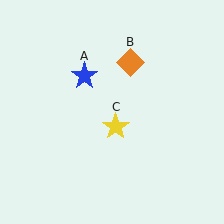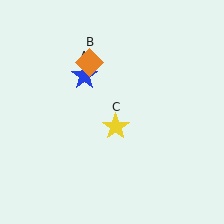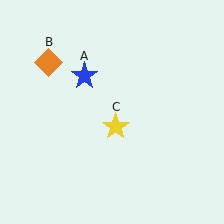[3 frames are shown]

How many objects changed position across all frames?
1 object changed position: orange diamond (object B).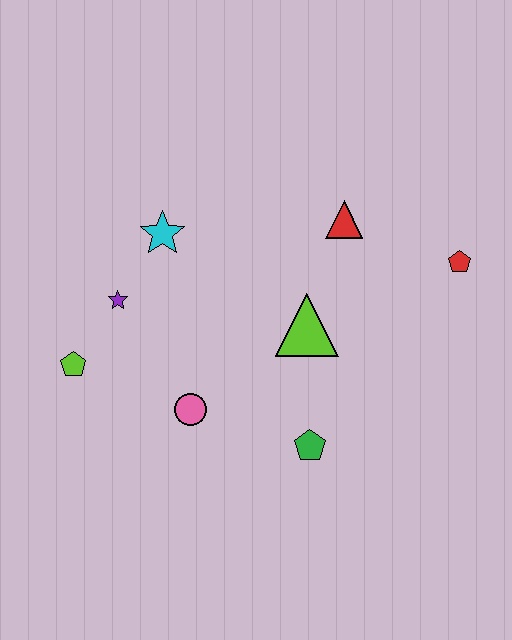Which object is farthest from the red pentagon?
The lime pentagon is farthest from the red pentagon.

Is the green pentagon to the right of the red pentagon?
No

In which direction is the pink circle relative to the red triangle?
The pink circle is below the red triangle.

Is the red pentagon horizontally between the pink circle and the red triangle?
No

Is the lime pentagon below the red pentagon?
Yes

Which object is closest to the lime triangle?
The red triangle is closest to the lime triangle.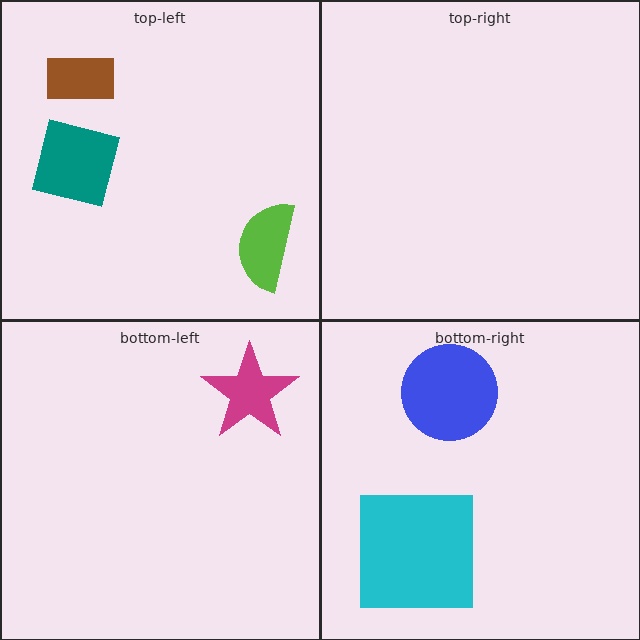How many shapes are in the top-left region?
3.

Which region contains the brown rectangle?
The top-left region.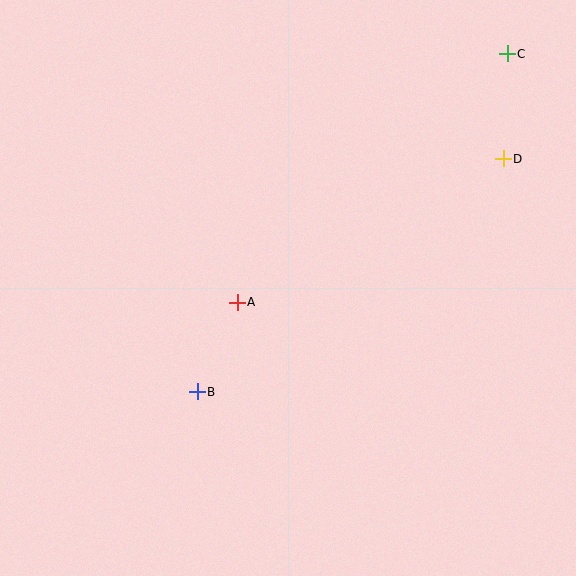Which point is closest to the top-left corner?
Point A is closest to the top-left corner.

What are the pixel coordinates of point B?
Point B is at (197, 392).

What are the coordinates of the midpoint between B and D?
The midpoint between B and D is at (350, 275).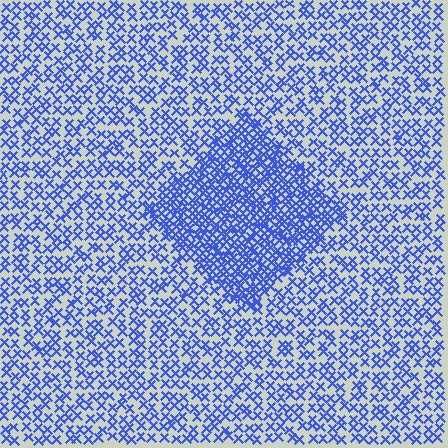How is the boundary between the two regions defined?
The boundary is defined by a change in element density (approximately 2.1x ratio). All elements are the same color, size, and shape.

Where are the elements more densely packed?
The elements are more densely packed inside the diamond boundary.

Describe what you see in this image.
The image contains small blue elements arranged at two different densities. A diamond-shaped region is visible where the elements are more densely packed than the surrounding area.